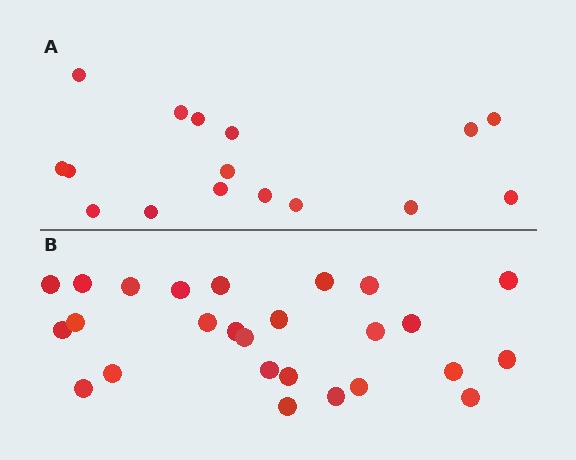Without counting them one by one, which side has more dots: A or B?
Region B (the bottom region) has more dots.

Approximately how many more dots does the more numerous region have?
Region B has roughly 10 or so more dots than region A.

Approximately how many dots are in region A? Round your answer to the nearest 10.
About 20 dots. (The exact count is 16, which rounds to 20.)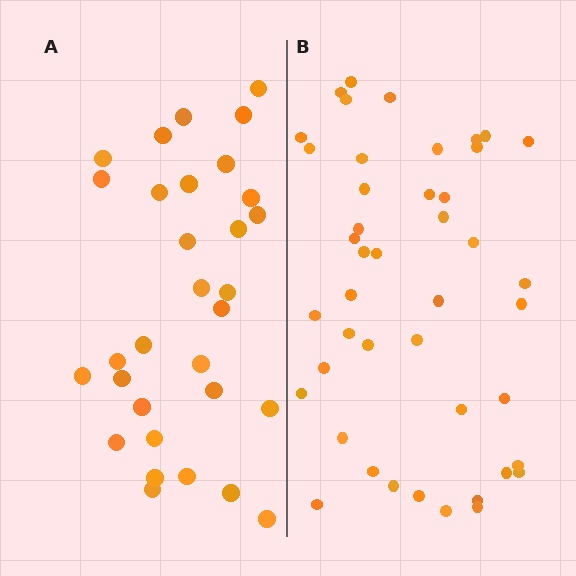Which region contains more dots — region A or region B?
Region B (the right region) has more dots.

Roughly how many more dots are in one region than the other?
Region B has approximately 15 more dots than region A.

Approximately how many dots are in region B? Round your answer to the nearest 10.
About 40 dots. (The exact count is 44, which rounds to 40.)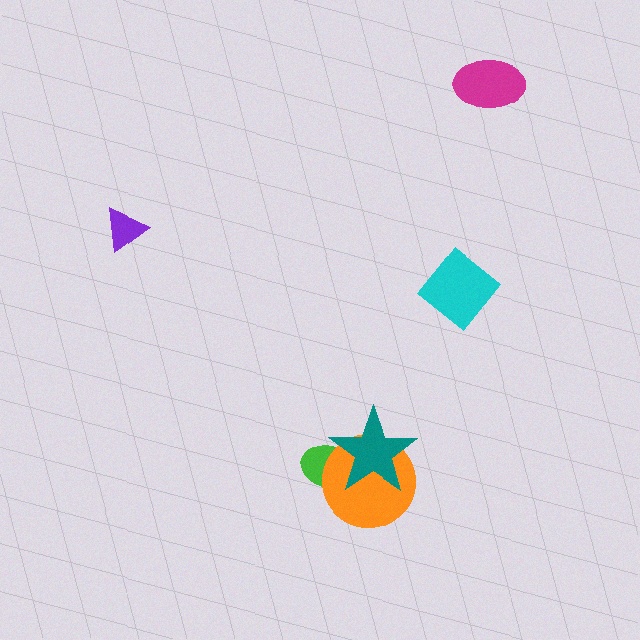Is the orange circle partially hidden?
Yes, it is partially covered by another shape.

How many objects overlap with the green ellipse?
2 objects overlap with the green ellipse.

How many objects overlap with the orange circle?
2 objects overlap with the orange circle.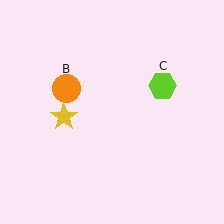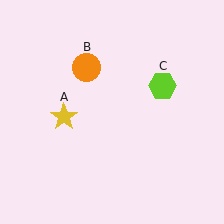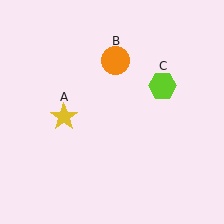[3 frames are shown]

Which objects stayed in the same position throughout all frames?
Yellow star (object A) and lime hexagon (object C) remained stationary.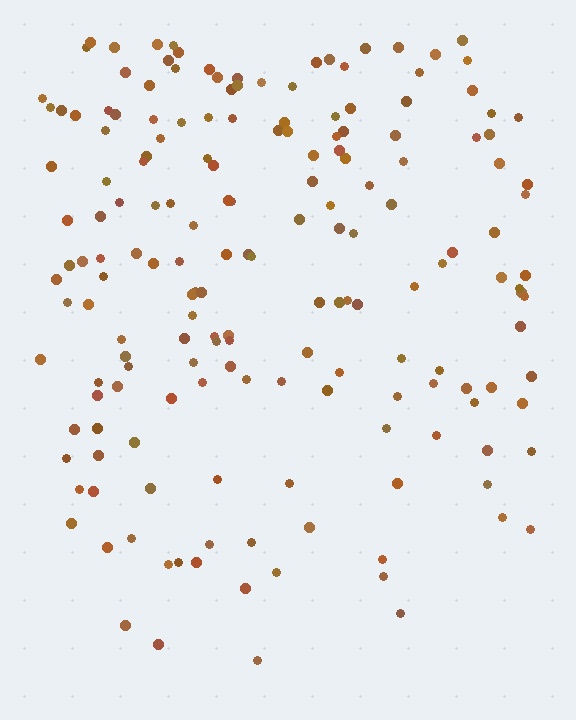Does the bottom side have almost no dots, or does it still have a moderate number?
Still a moderate number, just noticeably fewer than the top.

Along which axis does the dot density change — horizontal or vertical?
Vertical.